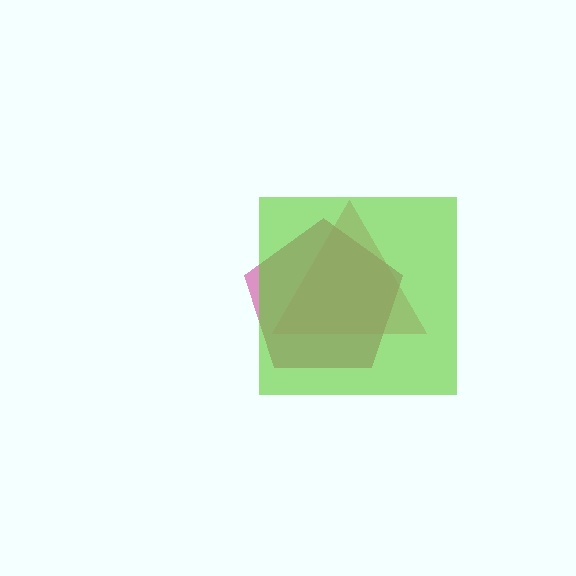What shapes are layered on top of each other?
The layered shapes are: a magenta pentagon, a pink triangle, a lime square.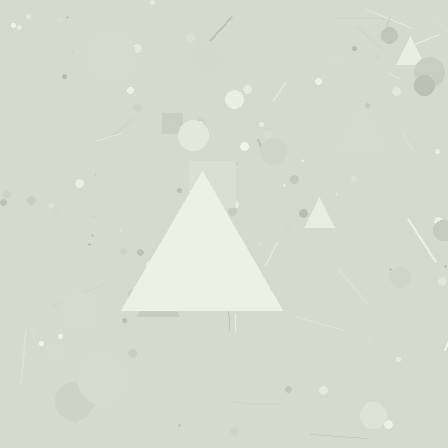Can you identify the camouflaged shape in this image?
The camouflaged shape is a triangle.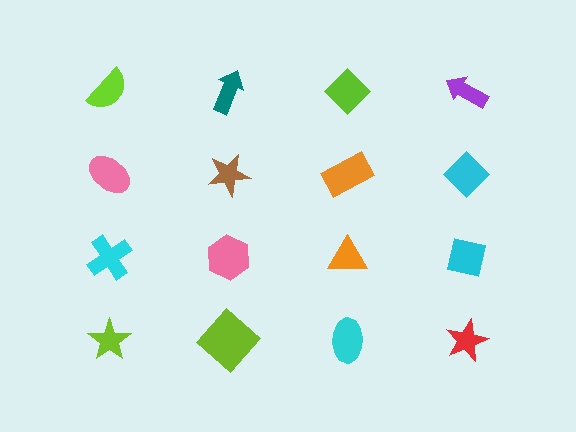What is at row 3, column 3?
An orange triangle.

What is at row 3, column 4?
A cyan square.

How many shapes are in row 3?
4 shapes.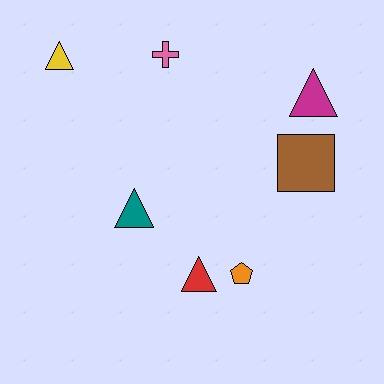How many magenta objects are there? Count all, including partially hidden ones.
There is 1 magenta object.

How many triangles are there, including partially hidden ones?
There are 4 triangles.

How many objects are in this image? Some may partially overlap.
There are 7 objects.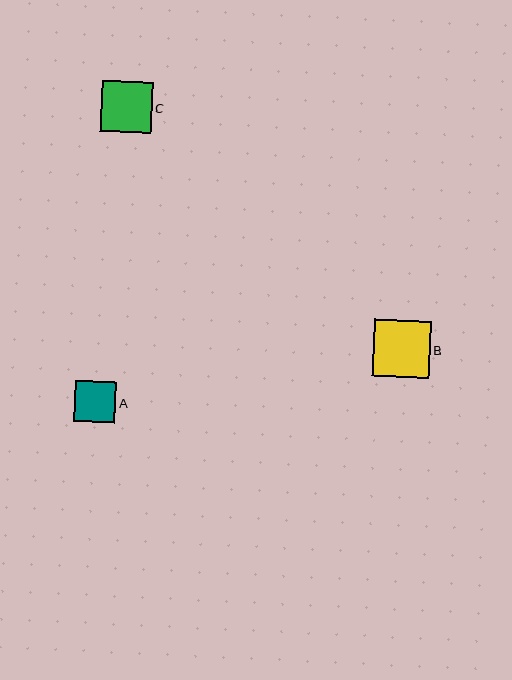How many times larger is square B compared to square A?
Square B is approximately 1.4 times the size of square A.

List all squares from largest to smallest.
From largest to smallest: B, C, A.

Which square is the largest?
Square B is the largest with a size of approximately 57 pixels.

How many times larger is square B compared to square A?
Square B is approximately 1.4 times the size of square A.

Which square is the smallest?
Square A is the smallest with a size of approximately 41 pixels.